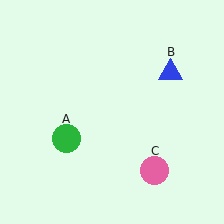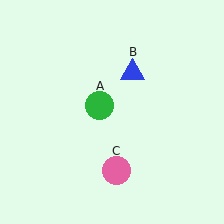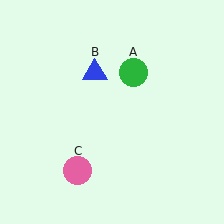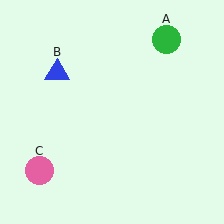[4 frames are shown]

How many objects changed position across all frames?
3 objects changed position: green circle (object A), blue triangle (object B), pink circle (object C).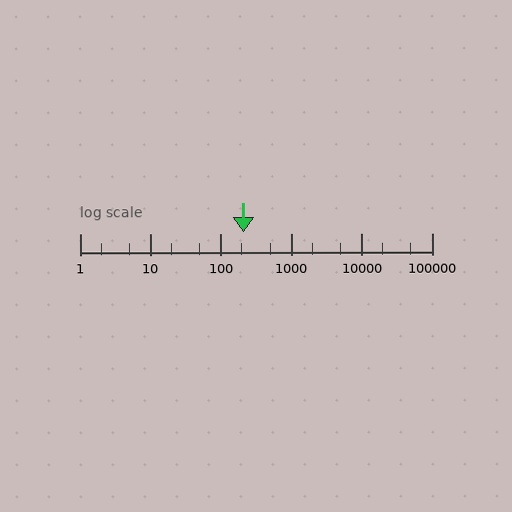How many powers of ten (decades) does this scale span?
The scale spans 5 decades, from 1 to 100000.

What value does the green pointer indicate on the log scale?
The pointer indicates approximately 210.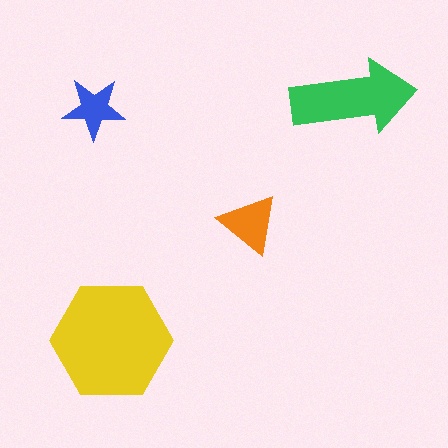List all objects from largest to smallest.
The yellow hexagon, the green arrow, the orange triangle, the blue star.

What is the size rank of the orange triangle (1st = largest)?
3rd.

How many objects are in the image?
There are 4 objects in the image.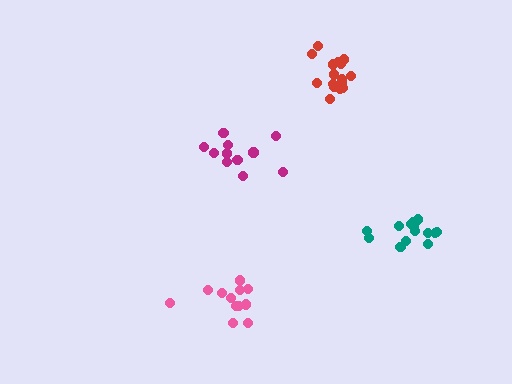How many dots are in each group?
Group 1: 16 dots, Group 2: 12 dots, Group 3: 12 dots, Group 4: 14 dots (54 total).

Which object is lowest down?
The pink cluster is bottommost.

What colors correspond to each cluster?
The clusters are colored: red, magenta, pink, teal.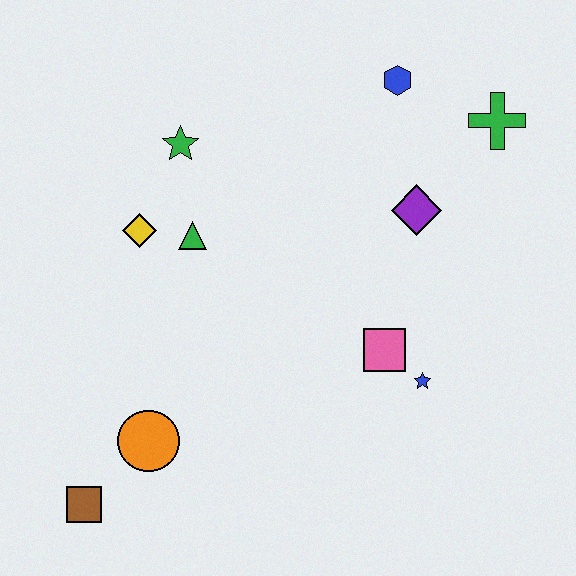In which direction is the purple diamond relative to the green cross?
The purple diamond is below the green cross.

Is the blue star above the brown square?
Yes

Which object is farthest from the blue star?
The brown square is farthest from the blue star.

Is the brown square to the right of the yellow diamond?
No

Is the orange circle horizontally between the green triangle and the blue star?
No